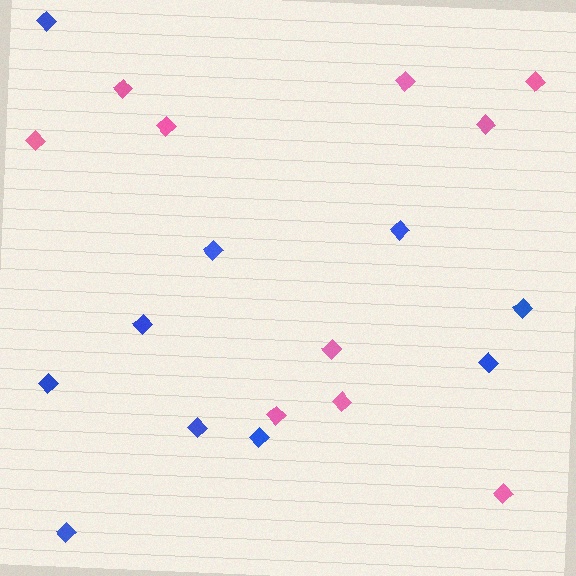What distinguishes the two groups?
There are 2 groups: one group of pink diamonds (10) and one group of blue diamonds (10).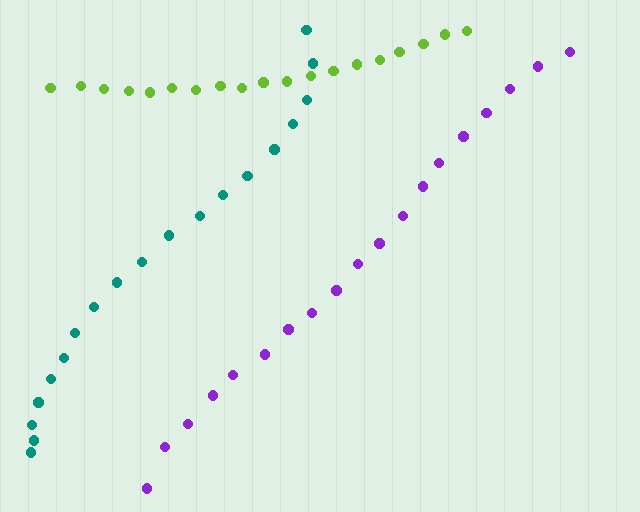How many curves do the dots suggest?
There are 3 distinct paths.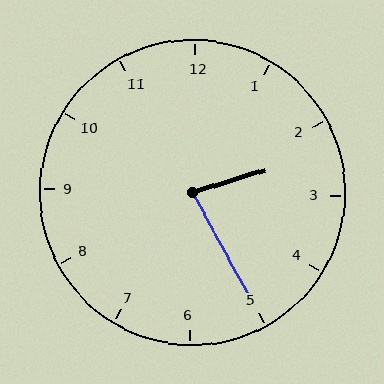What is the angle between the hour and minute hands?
Approximately 78 degrees.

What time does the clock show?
2:25.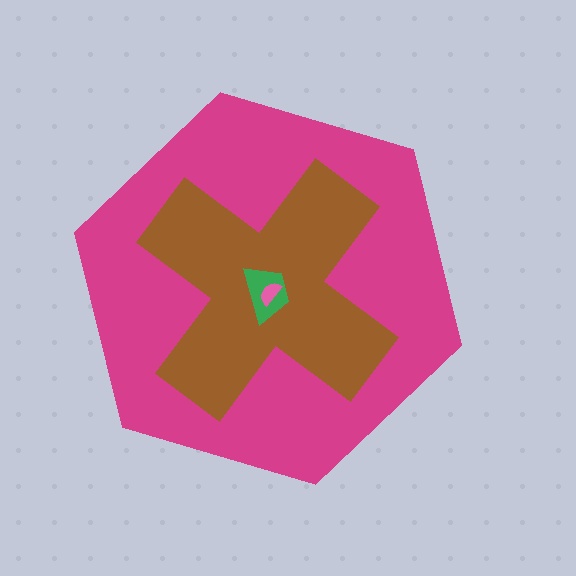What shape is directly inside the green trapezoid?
The pink semicircle.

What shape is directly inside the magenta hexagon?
The brown cross.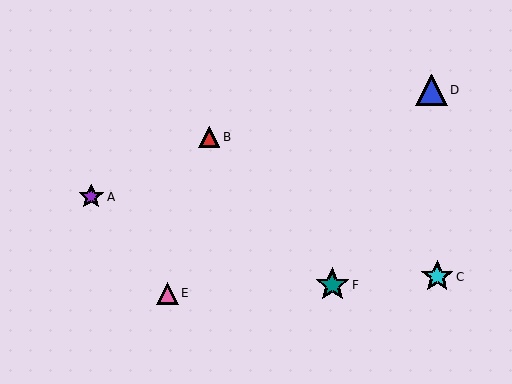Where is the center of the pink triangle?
The center of the pink triangle is at (167, 293).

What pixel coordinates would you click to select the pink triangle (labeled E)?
Click at (167, 293) to select the pink triangle E.